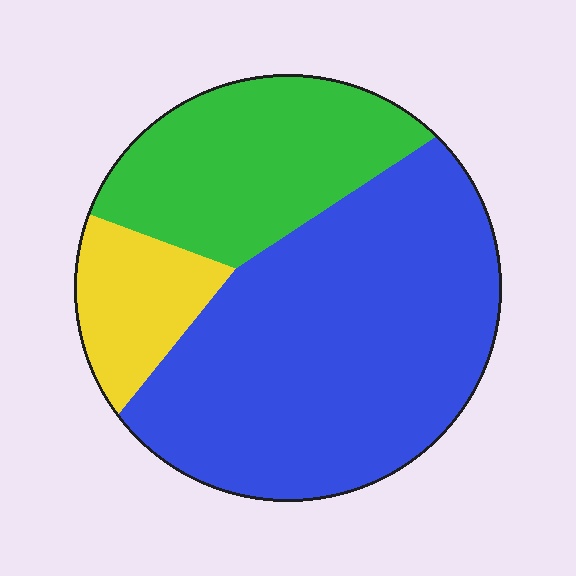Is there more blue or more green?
Blue.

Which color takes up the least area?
Yellow, at roughly 10%.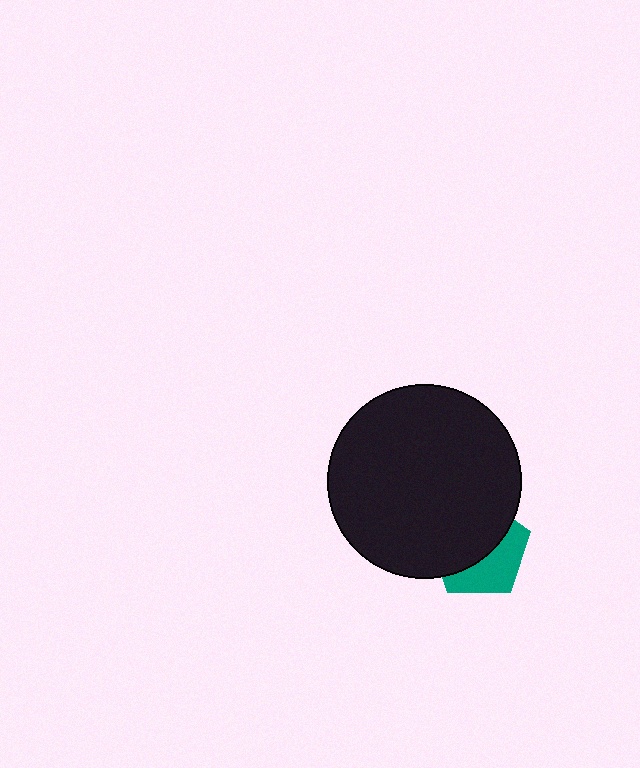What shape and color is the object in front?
The object in front is a black circle.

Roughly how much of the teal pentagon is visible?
A small part of it is visible (roughly 42%).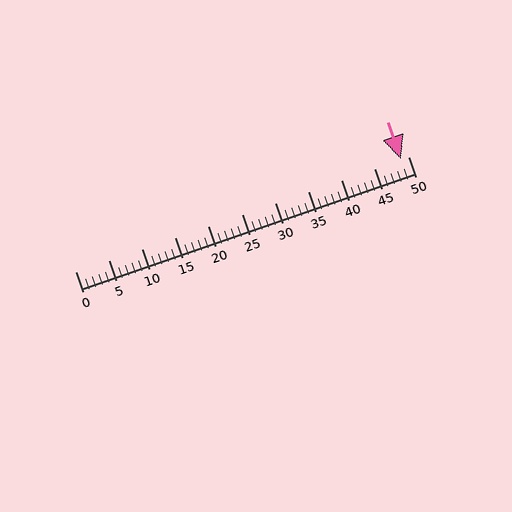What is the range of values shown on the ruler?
The ruler shows values from 0 to 50.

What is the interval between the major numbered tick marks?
The major tick marks are spaced 5 units apart.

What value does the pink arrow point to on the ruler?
The pink arrow points to approximately 49.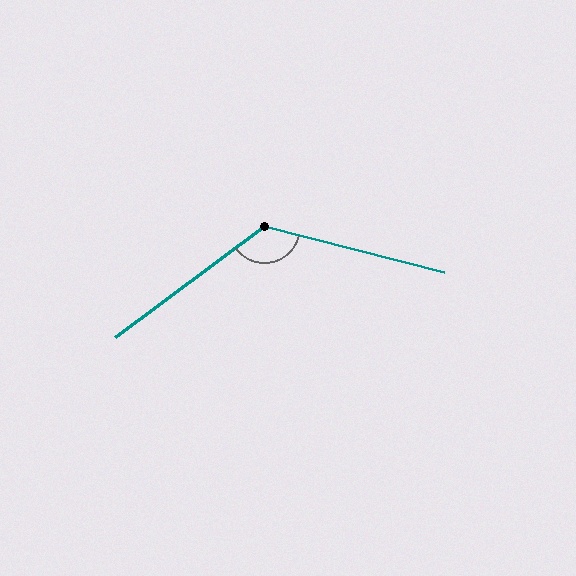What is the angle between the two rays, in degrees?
Approximately 129 degrees.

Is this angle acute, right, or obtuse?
It is obtuse.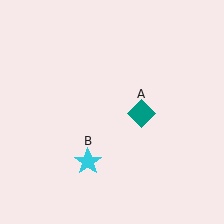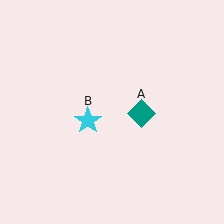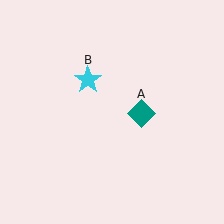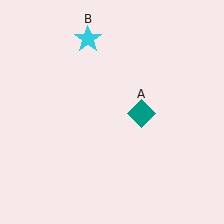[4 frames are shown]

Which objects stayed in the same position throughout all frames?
Teal diamond (object A) remained stationary.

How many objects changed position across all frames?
1 object changed position: cyan star (object B).